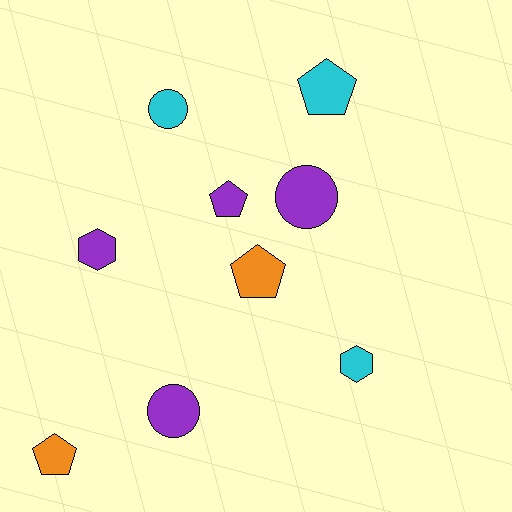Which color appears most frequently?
Purple, with 4 objects.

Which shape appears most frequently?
Pentagon, with 4 objects.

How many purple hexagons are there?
There is 1 purple hexagon.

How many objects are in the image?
There are 9 objects.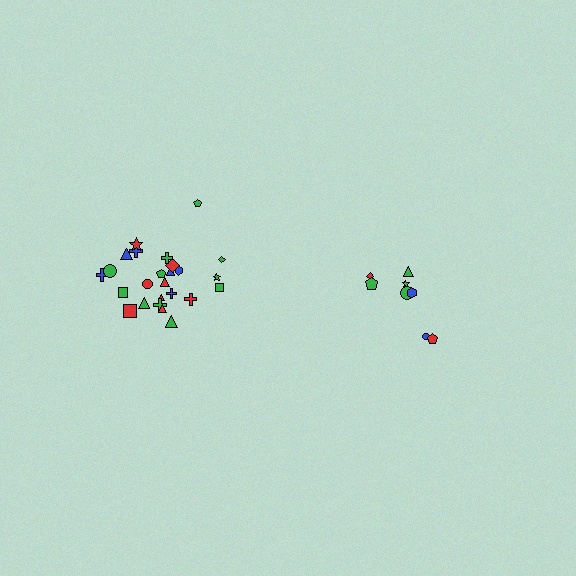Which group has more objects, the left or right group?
The left group.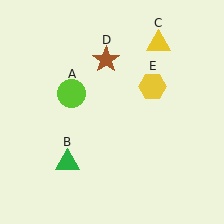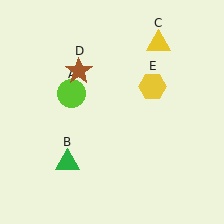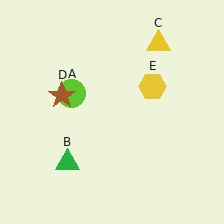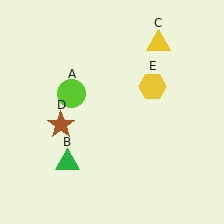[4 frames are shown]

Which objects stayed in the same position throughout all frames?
Lime circle (object A) and green triangle (object B) and yellow triangle (object C) and yellow hexagon (object E) remained stationary.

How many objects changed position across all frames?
1 object changed position: brown star (object D).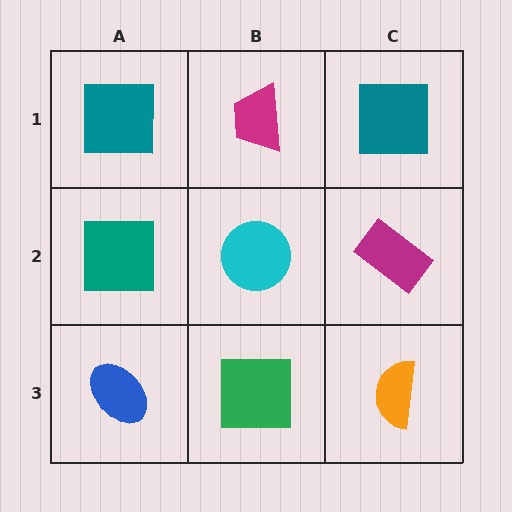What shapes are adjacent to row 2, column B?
A magenta trapezoid (row 1, column B), a green square (row 3, column B), a teal square (row 2, column A), a magenta rectangle (row 2, column C).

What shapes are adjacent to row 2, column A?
A teal square (row 1, column A), a blue ellipse (row 3, column A), a cyan circle (row 2, column B).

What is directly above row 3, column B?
A cyan circle.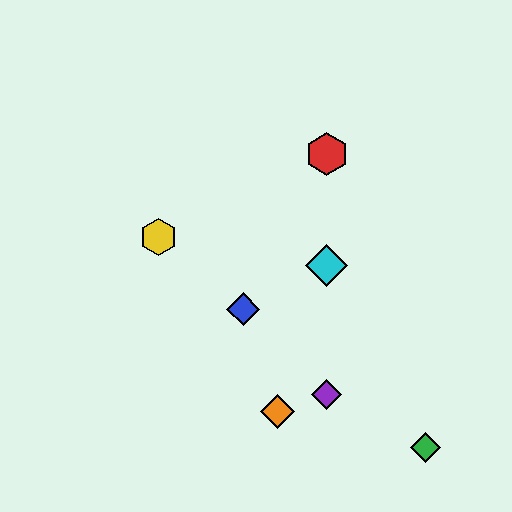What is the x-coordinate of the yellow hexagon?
The yellow hexagon is at x≈159.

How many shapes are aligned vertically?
3 shapes (the red hexagon, the purple diamond, the cyan diamond) are aligned vertically.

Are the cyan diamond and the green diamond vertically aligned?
No, the cyan diamond is at x≈327 and the green diamond is at x≈426.